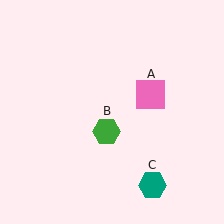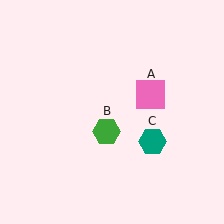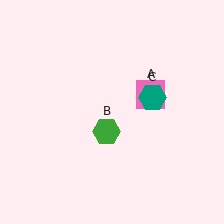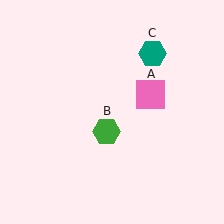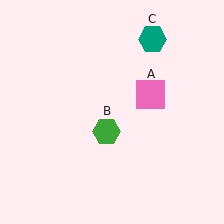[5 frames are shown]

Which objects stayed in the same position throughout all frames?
Pink square (object A) and green hexagon (object B) remained stationary.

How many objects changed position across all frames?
1 object changed position: teal hexagon (object C).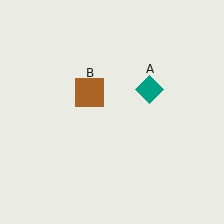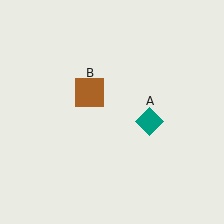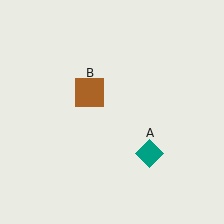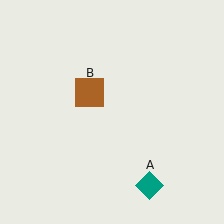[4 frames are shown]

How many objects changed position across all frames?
1 object changed position: teal diamond (object A).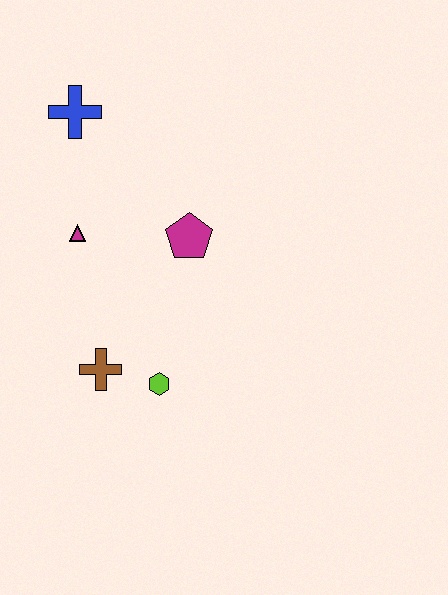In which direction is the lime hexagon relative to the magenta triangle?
The lime hexagon is below the magenta triangle.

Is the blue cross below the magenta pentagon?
No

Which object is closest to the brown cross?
The lime hexagon is closest to the brown cross.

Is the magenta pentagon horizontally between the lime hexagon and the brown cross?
No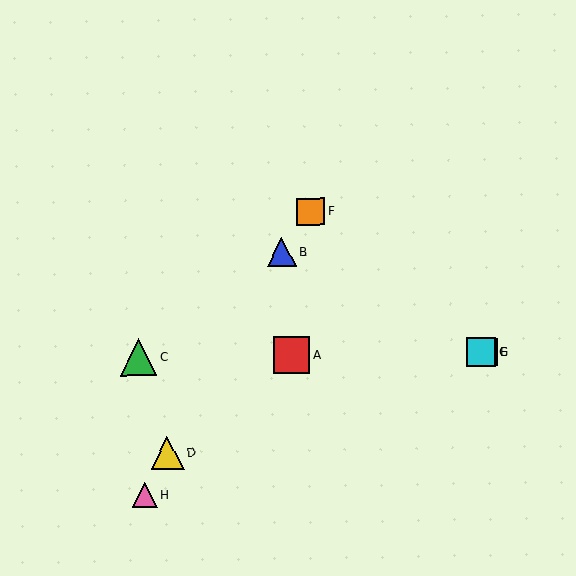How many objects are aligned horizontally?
4 objects (A, C, E, G) are aligned horizontally.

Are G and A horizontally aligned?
Yes, both are at y≈352.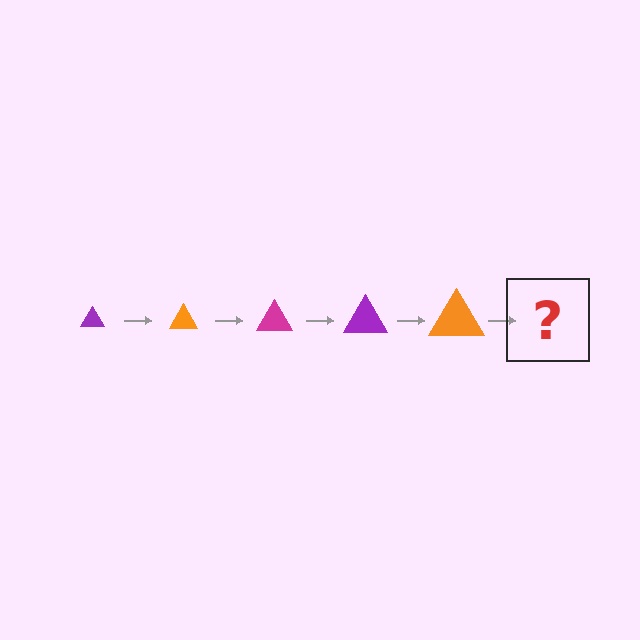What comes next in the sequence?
The next element should be a magenta triangle, larger than the previous one.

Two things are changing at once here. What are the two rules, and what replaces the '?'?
The two rules are that the triangle grows larger each step and the color cycles through purple, orange, and magenta. The '?' should be a magenta triangle, larger than the previous one.